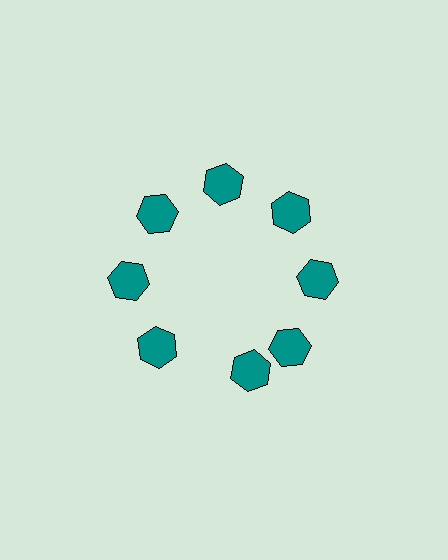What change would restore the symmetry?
The symmetry would be restored by rotating it back into even spacing with its neighbors so that all 8 hexagons sit at equal angles and equal distance from the center.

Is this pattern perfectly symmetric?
No. The 8 teal hexagons are arranged in a ring, but one element near the 6 o'clock position is rotated out of alignment along the ring, breaking the 8-fold rotational symmetry.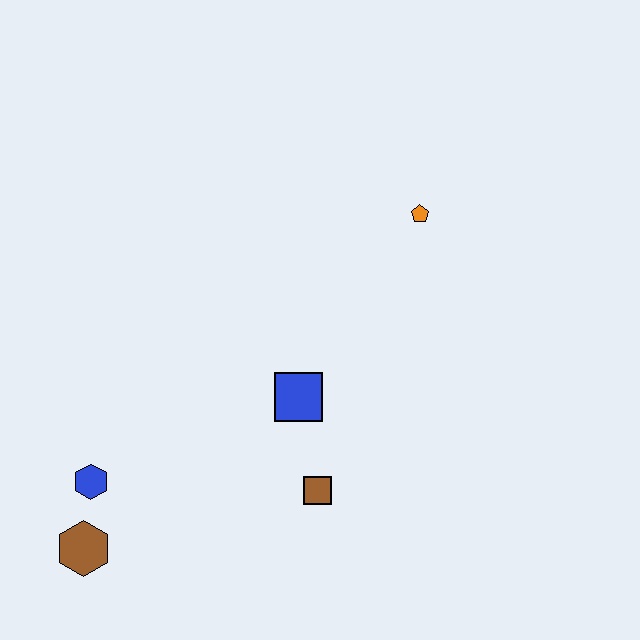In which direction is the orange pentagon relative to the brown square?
The orange pentagon is above the brown square.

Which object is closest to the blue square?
The brown square is closest to the blue square.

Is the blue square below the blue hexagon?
No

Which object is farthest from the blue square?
The brown hexagon is farthest from the blue square.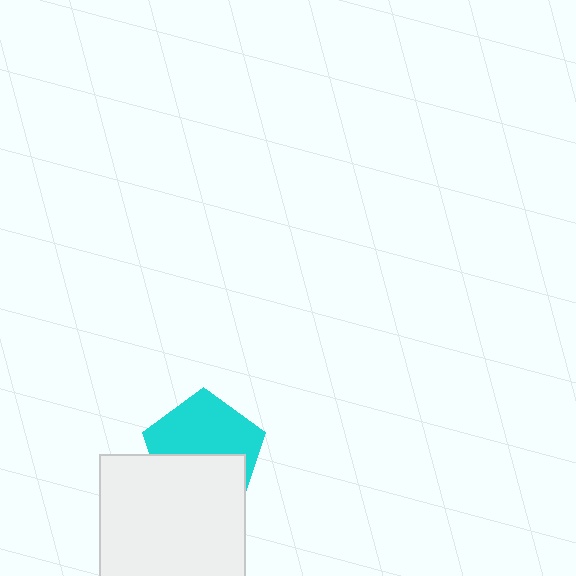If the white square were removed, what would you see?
You would see the complete cyan pentagon.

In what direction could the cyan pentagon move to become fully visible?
The cyan pentagon could move up. That would shift it out from behind the white square entirely.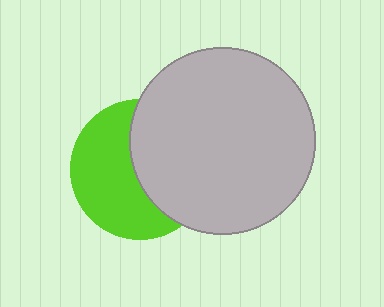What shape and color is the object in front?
The object in front is a light gray circle.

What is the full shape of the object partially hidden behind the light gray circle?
The partially hidden object is a lime circle.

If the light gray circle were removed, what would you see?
You would see the complete lime circle.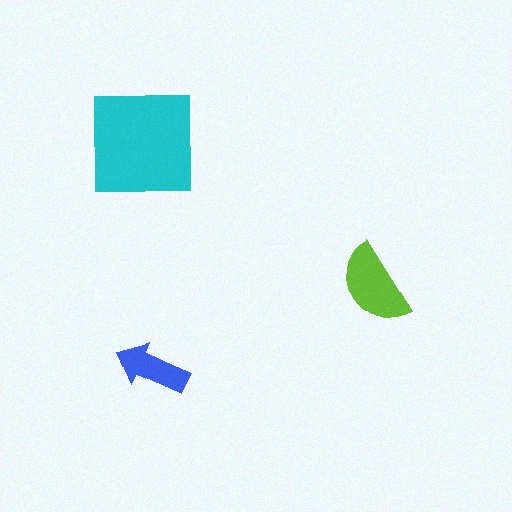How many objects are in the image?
There are 3 objects in the image.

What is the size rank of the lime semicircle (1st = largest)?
2nd.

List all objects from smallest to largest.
The blue arrow, the lime semicircle, the cyan square.